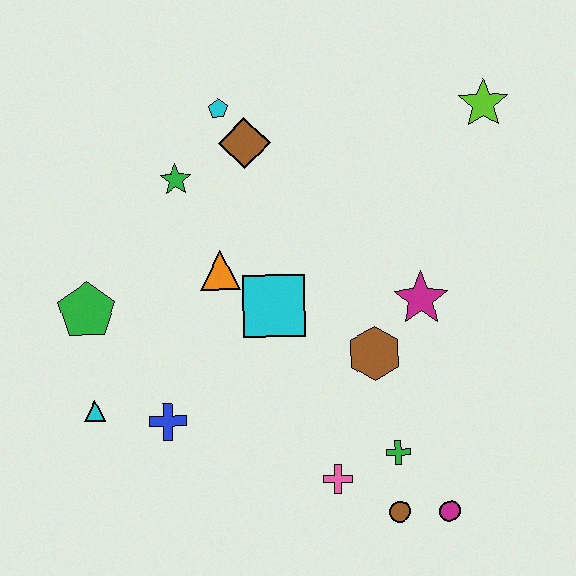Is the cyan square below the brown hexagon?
No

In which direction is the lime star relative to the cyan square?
The lime star is to the right of the cyan square.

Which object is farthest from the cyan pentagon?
The magenta circle is farthest from the cyan pentagon.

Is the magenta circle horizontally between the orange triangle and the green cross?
No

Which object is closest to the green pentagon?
The cyan triangle is closest to the green pentagon.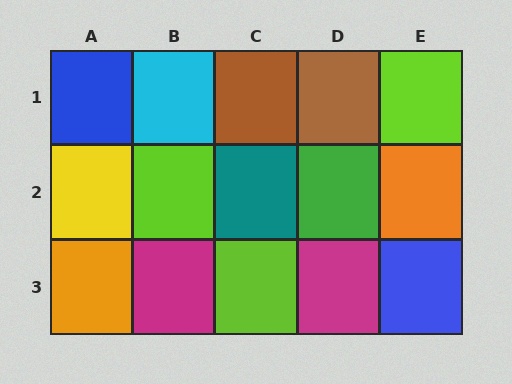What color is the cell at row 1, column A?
Blue.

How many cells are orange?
2 cells are orange.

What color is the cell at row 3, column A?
Orange.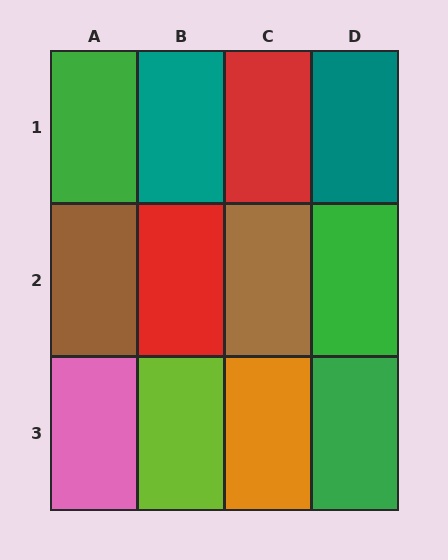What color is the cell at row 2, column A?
Brown.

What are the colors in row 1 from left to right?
Green, teal, red, teal.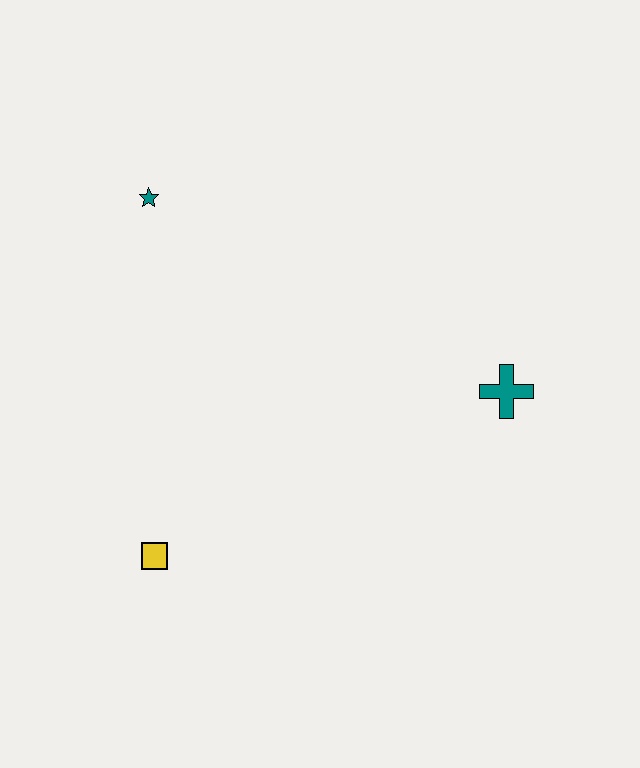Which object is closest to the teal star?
The yellow square is closest to the teal star.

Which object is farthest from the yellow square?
The teal cross is farthest from the yellow square.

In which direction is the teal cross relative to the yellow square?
The teal cross is to the right of the yellow square.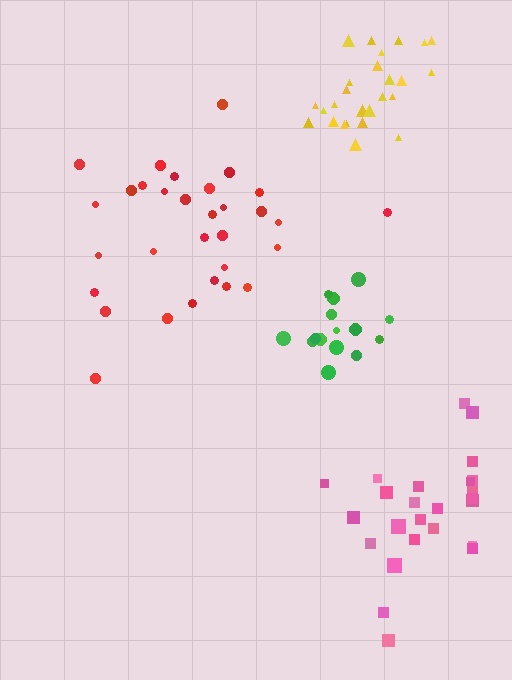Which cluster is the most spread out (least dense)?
Pink.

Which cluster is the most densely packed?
Green.